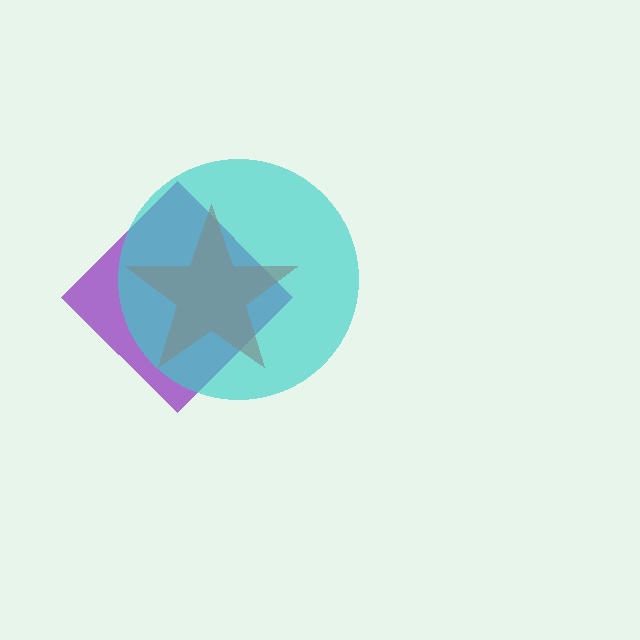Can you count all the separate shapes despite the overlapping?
Yes, there are 3 separate shapes.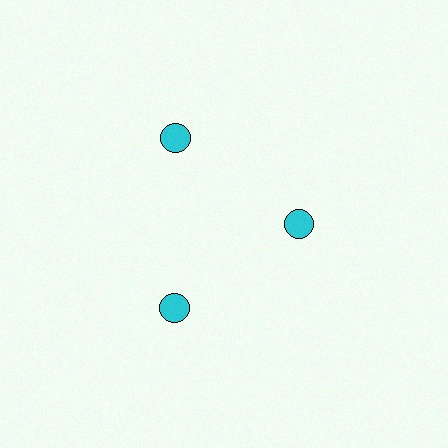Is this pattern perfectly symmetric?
No. The 3 cyan circles are arranged in a ring, but one element near the 3 o'clock position is pulled inward toward the center, breaking the 3-fold rotational symmetry.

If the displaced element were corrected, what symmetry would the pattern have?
It would have 3-fold rotational symmetry — the pattern would map onto itself every 120 degrees.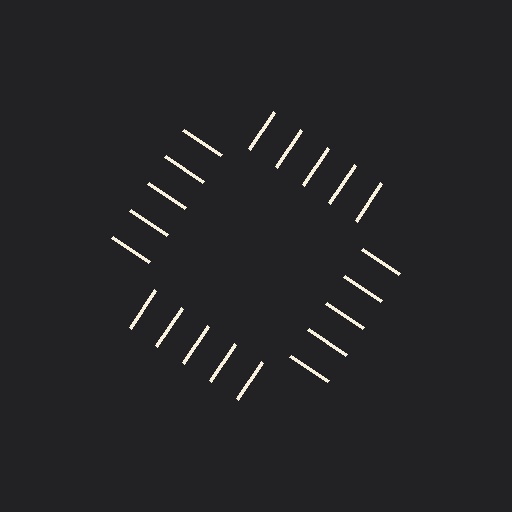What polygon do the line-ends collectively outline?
An illusory square — the line segments terminate on its edges but no continuous stroke is drawn.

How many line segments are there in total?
20 — 5 along each of the 4 edges.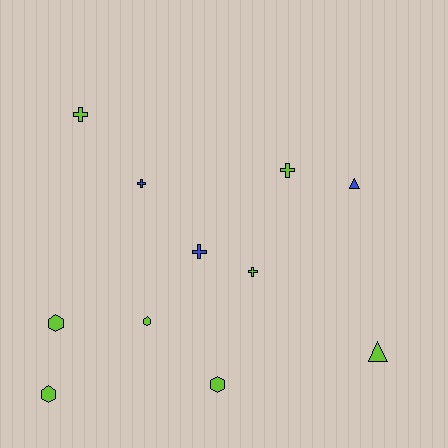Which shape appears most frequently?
Cross, with 5 objects.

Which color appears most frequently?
Lime, with 8 objects.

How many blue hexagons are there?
There are no blue hexagons.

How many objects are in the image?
There are 11 objects.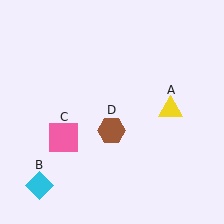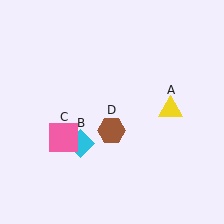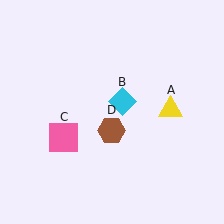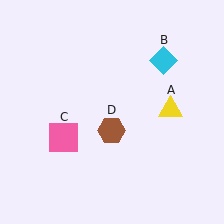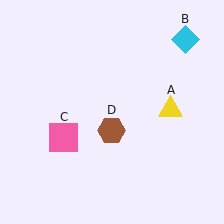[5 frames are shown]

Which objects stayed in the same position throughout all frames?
Yellow triangle (object A) and pink square (object C) and brown hexagon (object D) remained stationary.